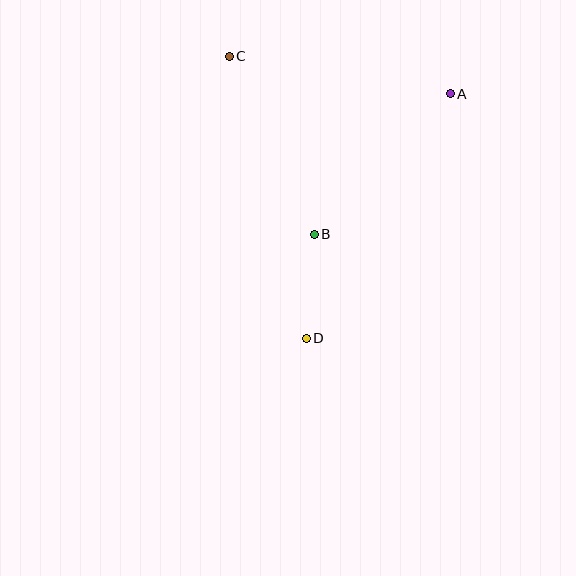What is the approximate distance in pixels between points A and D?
The distance between A and D is approximately 284 pixels.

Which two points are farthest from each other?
Points C and D are farthest from each other.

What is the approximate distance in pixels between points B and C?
The distance between B and C is approximately 198 pixels.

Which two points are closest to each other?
Points B and D are closest to each other.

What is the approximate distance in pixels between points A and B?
The distance between A and B is approximately 196 pixels.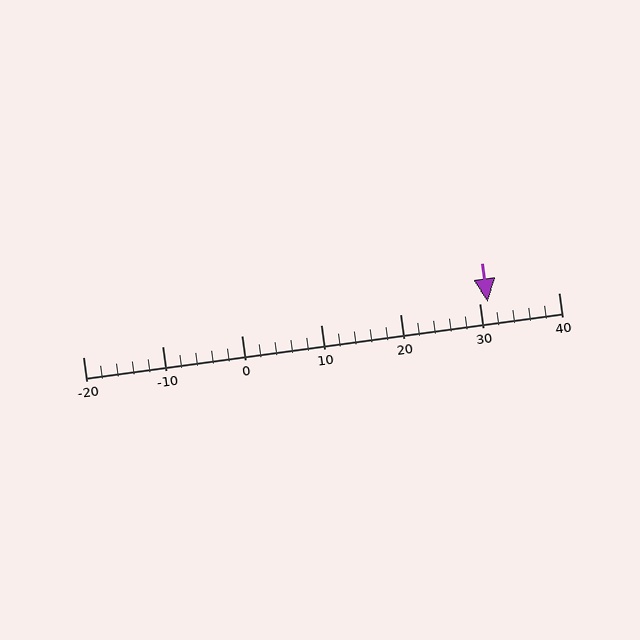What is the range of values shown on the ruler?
The ruler shows values from -20 to 40.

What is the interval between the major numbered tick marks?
The major tick marks are spaced 10 units apart.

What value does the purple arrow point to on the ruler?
The purple arrow points to approximately 31.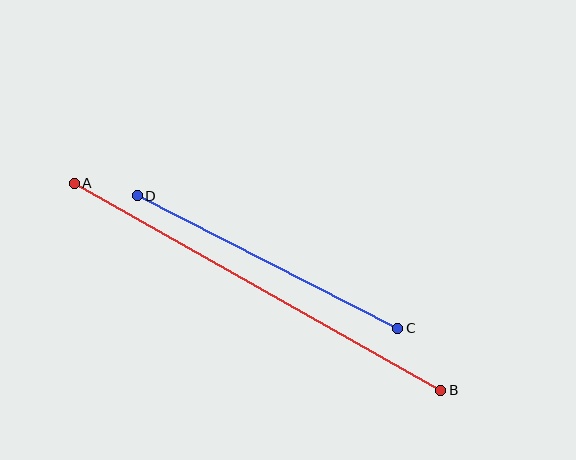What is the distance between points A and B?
The distance is approximately 421 pixels.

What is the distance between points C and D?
The distance is approximately 292 pixels.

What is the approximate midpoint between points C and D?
The midpoint is at approximately (267, 262) pixels.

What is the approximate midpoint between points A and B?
The midpoint is at approximately (257, 287) pixels.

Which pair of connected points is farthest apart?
Points A and B are farthest apart.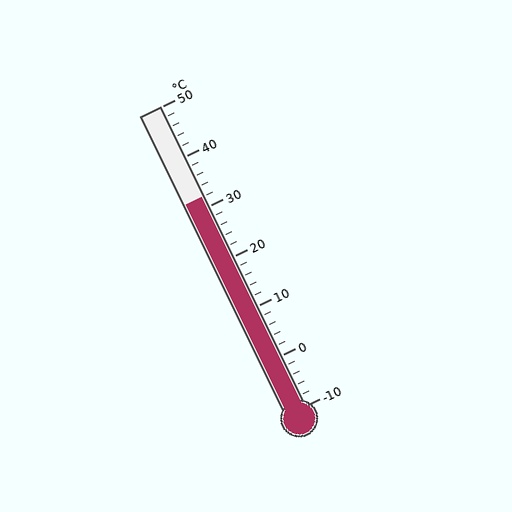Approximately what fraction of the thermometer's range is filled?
The thermometer is filled to approximately 70% of its range.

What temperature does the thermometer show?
The thermometer shows approximately 32°C.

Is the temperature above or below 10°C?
The temperature is above 10°C.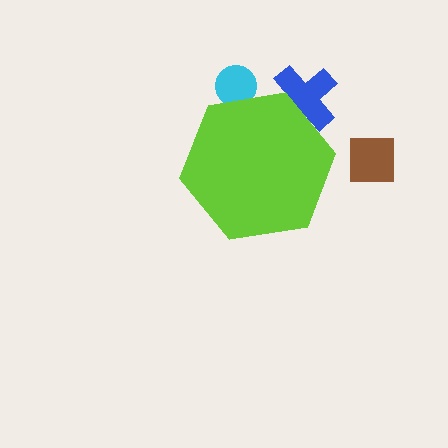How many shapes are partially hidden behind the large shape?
2 shapes are partially hidden.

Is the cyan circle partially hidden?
Yes, the cyan circle is partially hidden behind the lime hexagon.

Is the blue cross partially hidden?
Yes, the blue cross is partially hidden behind the lime hexagon.